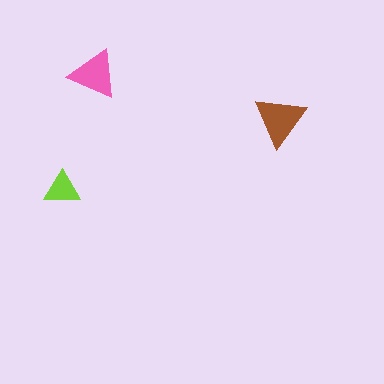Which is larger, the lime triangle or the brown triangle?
The brown one.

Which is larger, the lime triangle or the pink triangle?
The pink one.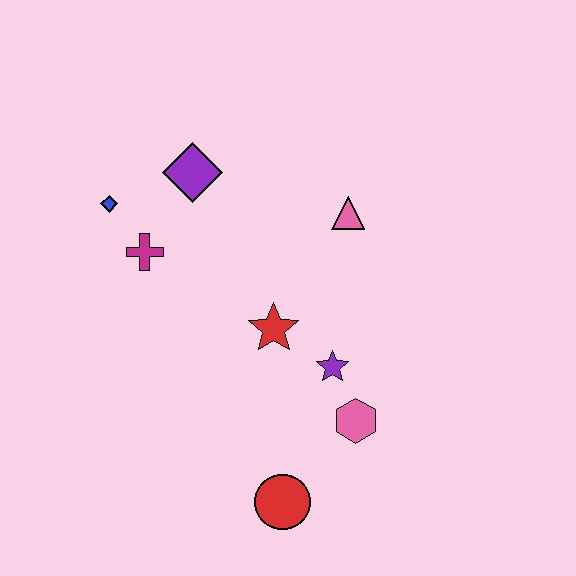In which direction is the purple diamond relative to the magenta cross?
The purple diamond is above the magenta cross.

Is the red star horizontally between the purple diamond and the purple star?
Yes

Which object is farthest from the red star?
The blue diamond is farthest from the red star.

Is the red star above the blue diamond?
No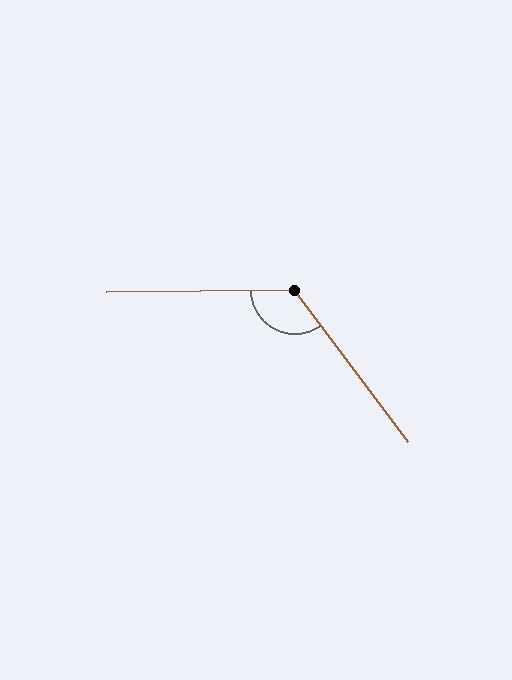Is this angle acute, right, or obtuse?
It is obtuse.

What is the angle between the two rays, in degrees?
Approximately 126 degrees.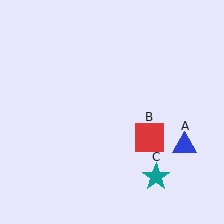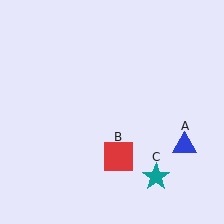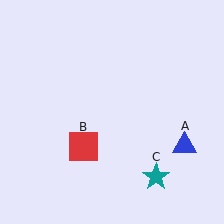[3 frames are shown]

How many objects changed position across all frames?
1 object changed position: red square (object B).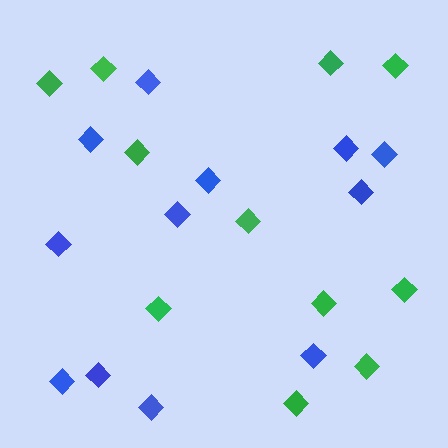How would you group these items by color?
There are 2 groups: one group of green diamonds (11) and one group of blue diamonds (12).